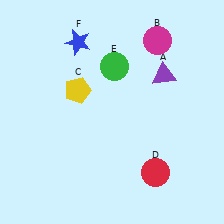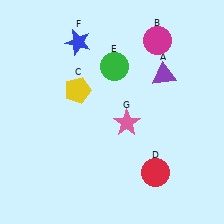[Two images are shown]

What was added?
A pink star (G) was added in Image 2.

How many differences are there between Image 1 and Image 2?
There is 1 difference between the two images.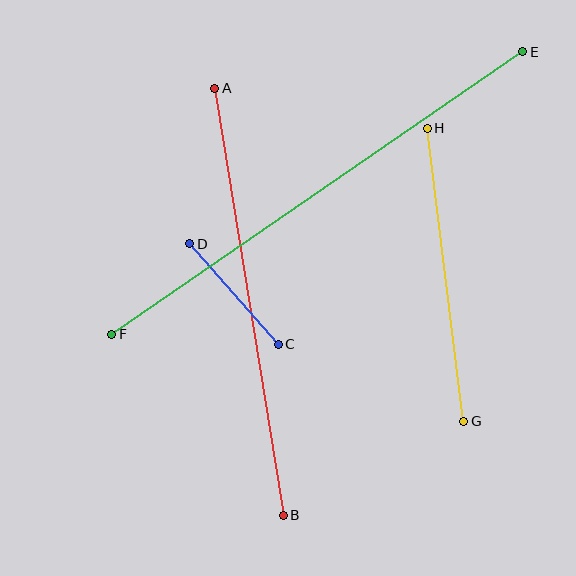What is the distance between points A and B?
The distance is approximately 432 pixels.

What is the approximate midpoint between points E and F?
The midpoint is at approximately (317, 193) pixels.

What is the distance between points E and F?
The distance is approximately 499 pixels.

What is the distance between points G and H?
The distance is approximately 295 pixels.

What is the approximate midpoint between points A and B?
The midpoint is at approximately (249, 302) pixels.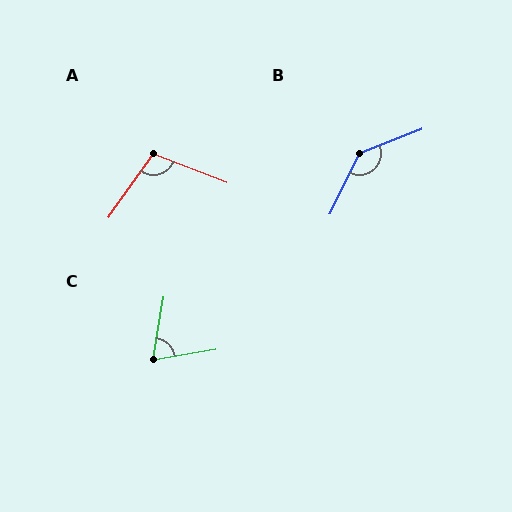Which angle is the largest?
B, at approximately 137 degrees.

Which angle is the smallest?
C, at approximately 71 degrees.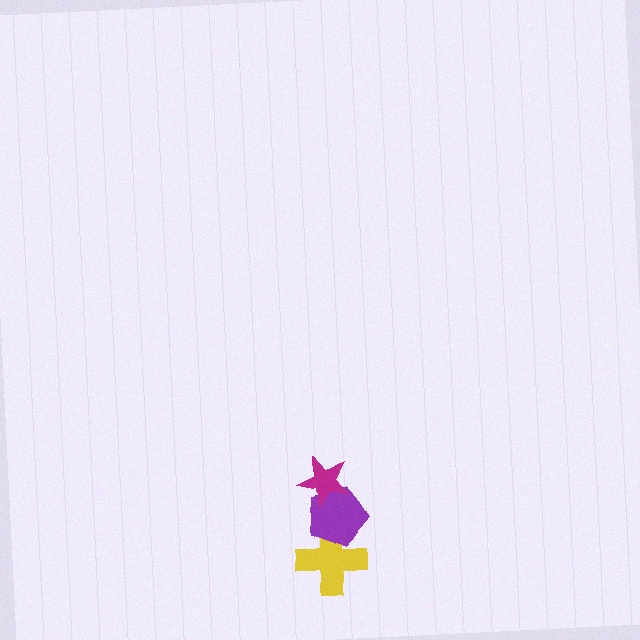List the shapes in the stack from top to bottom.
From top to bottom: the magenta star, the purple pentagon, the yellow cross.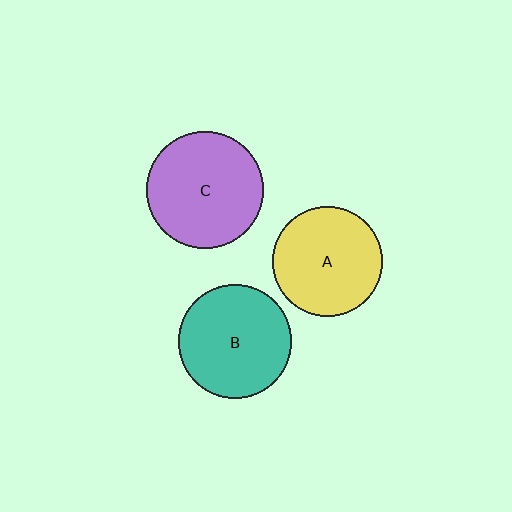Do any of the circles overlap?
No, none of the circles overlap.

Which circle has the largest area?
Circle C (purple).